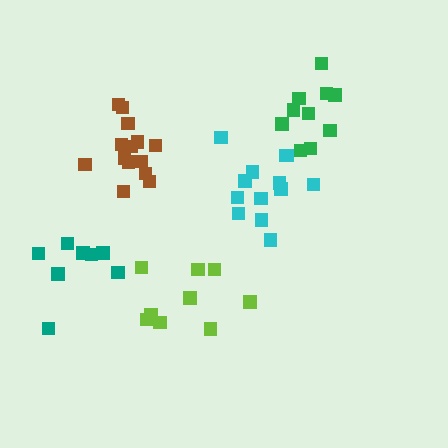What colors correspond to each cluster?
The clusters are colored: brown, lime, teal, cyan, green.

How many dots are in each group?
Group 1: 14 dots, Group 2: 9 dots, Group 3: 8 dots, Group 4: 13 dots, Group 5: 10 dots (54 total).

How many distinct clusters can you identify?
There are 5 distinct clusters.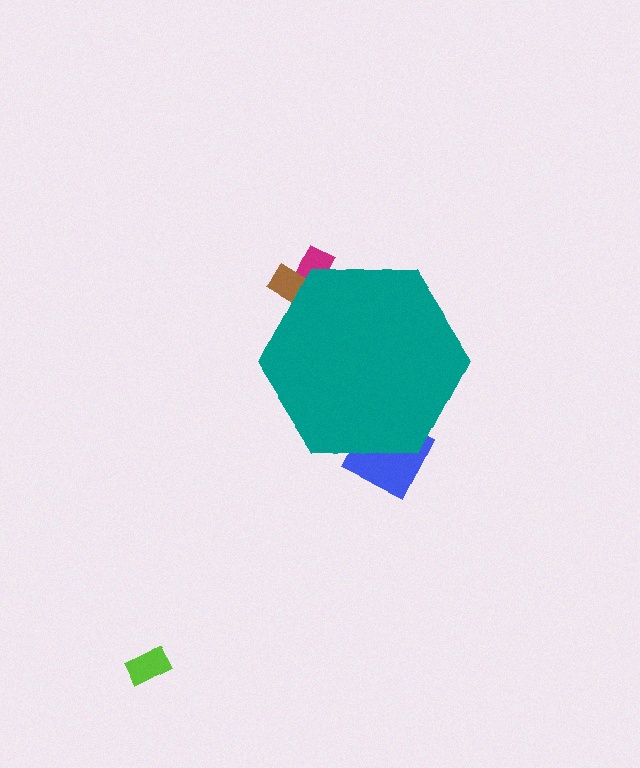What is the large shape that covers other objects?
A teal hexagon.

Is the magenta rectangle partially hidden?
Yes, the magenta rectangle is partially hidden behind the teal hexagon.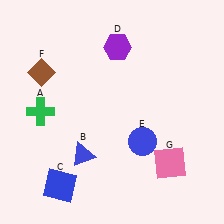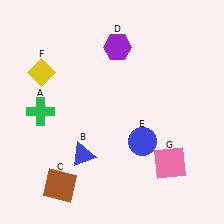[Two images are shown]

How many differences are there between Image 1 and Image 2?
There are 2 differences between the two images.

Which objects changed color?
C changed from blue to brown. F changed from brown to yellow.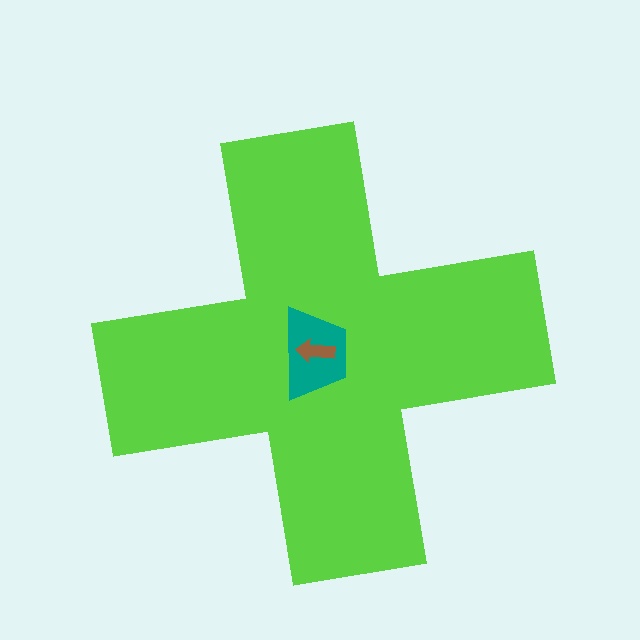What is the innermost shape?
The brown arrow.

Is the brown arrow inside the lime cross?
Yes.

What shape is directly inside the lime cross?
The teal trapezoid.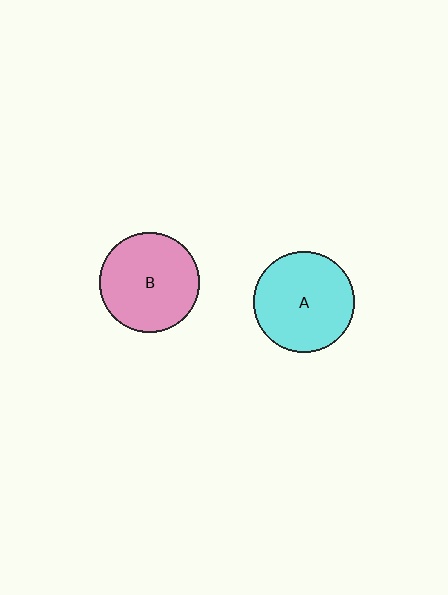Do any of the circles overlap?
No, none of the circles overlap.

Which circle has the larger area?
Circle A (cyan).